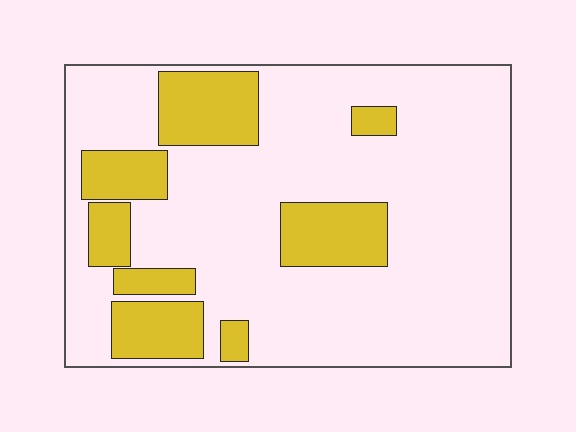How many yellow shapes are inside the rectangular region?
8.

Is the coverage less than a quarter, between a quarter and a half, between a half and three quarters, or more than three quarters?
Less than a quarter.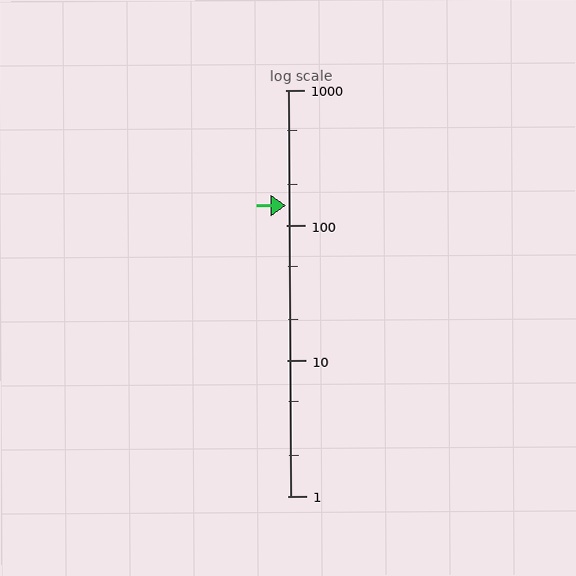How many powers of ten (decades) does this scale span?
The scale spans 3 decades, from 1 to 1000.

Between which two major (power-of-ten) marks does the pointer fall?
The pointer is between 100 and 1000.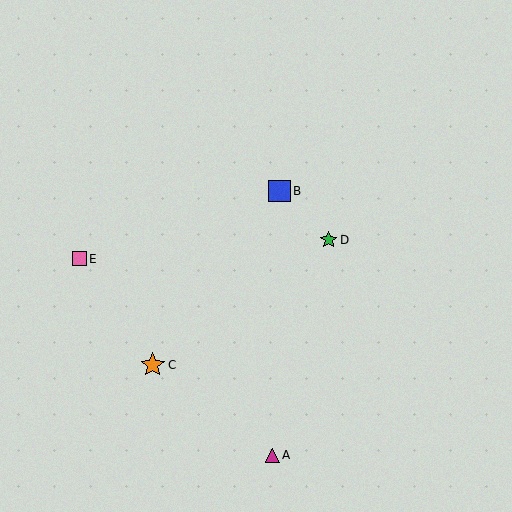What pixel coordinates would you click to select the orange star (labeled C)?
Click at (153, 365) to select the orange star C.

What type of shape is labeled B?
Shape B is a blue square.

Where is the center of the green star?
The center of the green star is at (329, 240).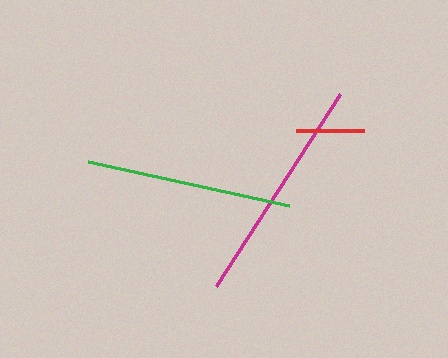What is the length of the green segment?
The green segment is approximately 206 pixels long.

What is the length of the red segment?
The red segment is approximately 68 pixels long.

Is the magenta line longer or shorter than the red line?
The magenta line is longer than the red line.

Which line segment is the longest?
The magenta line is the longest at approximately 229 pixels.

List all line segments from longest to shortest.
From longest to shortest: magenta, green, red.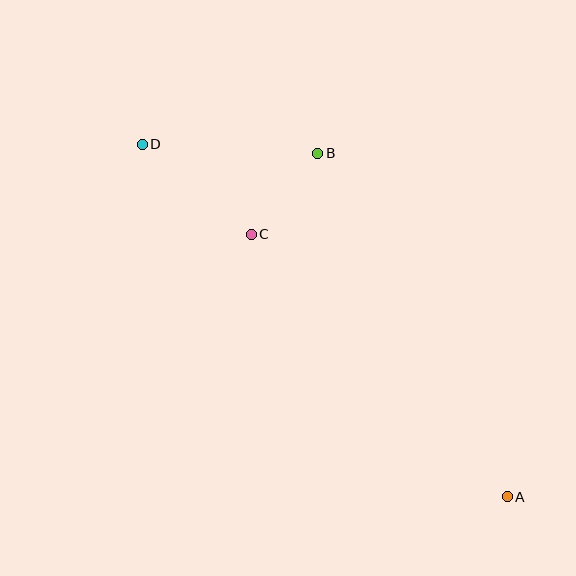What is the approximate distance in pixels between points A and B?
The distance between A and B is approximately 392 pixels.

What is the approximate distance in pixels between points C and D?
The distance between C and D is approximately 141 pixels.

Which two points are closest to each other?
Points B and C are closest to each other.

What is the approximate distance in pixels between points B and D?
The distance between B and D is approximately 176 pixels.